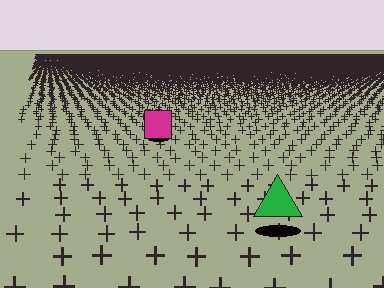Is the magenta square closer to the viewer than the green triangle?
No. The green triangle is closer — you can tell from the texture gradient: the ground texture is coarser near it.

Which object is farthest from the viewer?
The magenta square is farthest from the viewer. It appears smaller and the ground texture around it is denser.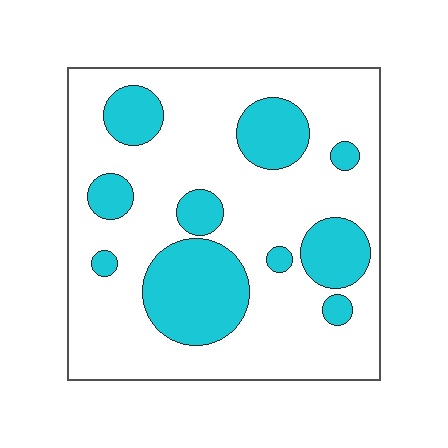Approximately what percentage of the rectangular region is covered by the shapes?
Approximately 25%.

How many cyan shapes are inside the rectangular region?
10.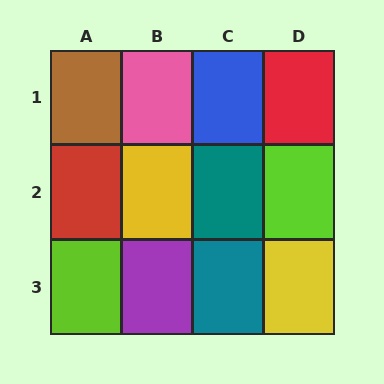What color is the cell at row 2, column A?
Red.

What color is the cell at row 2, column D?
Lime.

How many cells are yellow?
2 cells are yellow.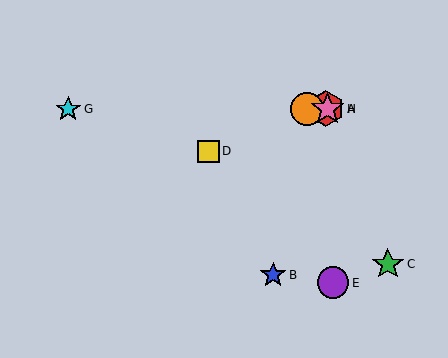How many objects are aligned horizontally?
4 objects (A, F, G, H) are aligned horizontally.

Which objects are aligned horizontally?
Objects A, F, G, H are aligned horizontally.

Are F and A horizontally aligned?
Yes, both are at y≈109.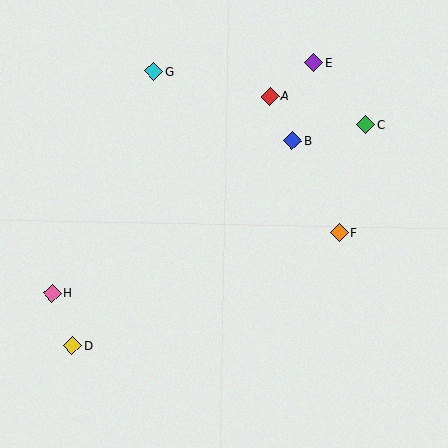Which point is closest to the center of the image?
Point B at (292, 140) is closest to the center.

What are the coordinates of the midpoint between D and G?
The midpoint between D and G is at (113, 209).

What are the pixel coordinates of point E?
Point E is at (314, 63).